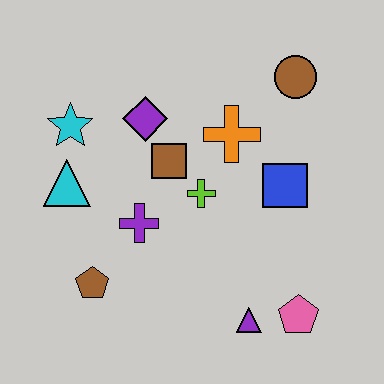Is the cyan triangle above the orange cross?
No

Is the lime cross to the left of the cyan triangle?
No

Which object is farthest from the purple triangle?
The cyan star is farthest from the purple triangle.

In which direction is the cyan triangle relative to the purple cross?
The cyan triangle is to the left of the purple cross.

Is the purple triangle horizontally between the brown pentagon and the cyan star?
No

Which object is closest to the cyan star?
The cyan triangle is closest to the cyan star.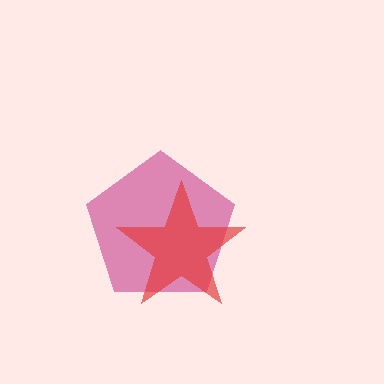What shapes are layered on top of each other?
The layered shapes are: a magenta pentagon, a red star.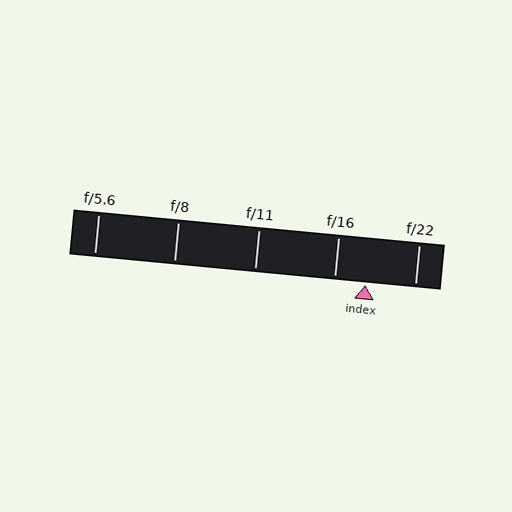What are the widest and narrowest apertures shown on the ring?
The widest aperture shown is f/5.6 and the narrowest is f/22.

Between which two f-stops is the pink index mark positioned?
The index mark is between f/16 and f/22.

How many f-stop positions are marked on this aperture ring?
There are 5 f-stop positions marked.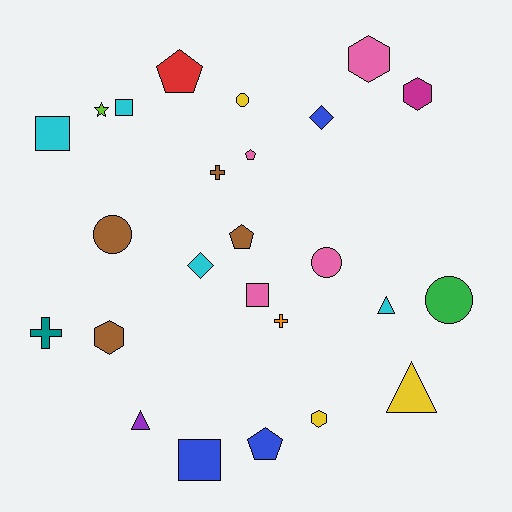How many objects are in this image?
There are 25 objects.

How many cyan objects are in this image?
There are 4 cyan objects.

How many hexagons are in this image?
There are 4 hexagons.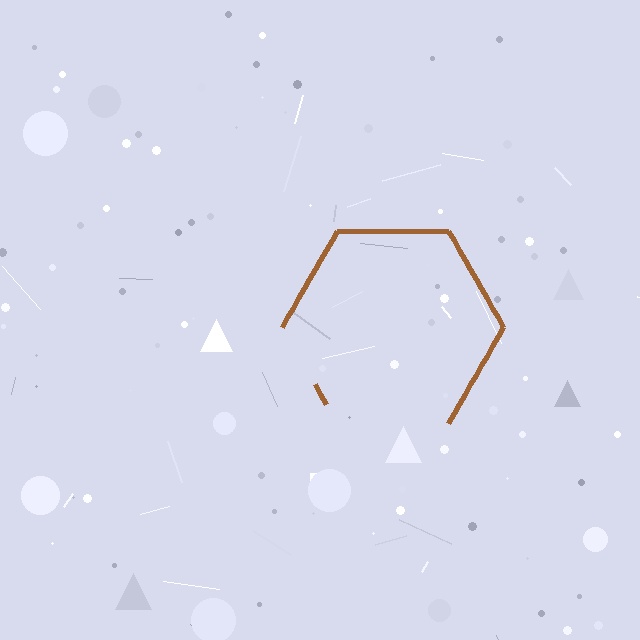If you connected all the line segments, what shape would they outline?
They would outline a hexagon.